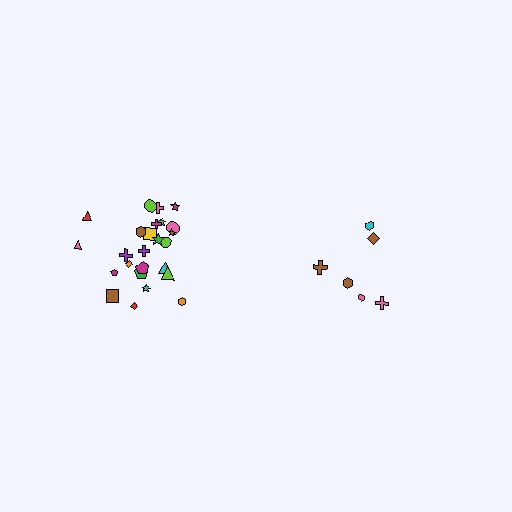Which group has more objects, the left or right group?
The left group.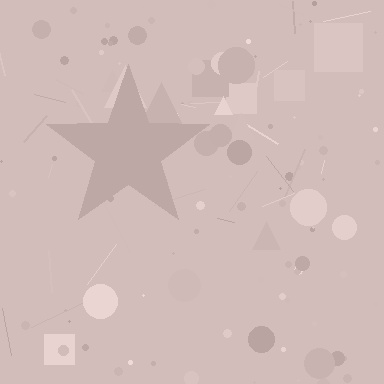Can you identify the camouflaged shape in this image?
The camouflaged shape is a star.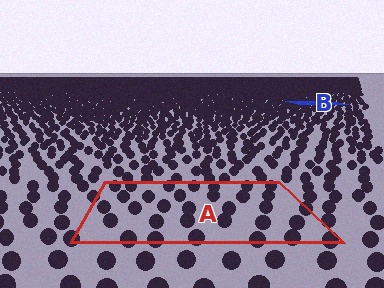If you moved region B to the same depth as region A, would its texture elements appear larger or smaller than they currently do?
They would appear larger. At a closer depth, the same texture elements are projected at a bigger on-screen size.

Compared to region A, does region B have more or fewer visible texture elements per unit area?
Region B has more texture elements per unit area — they are packed more densely because it is farther away.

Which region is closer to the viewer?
Region A is closer. The texture elements there are larger and more spread out.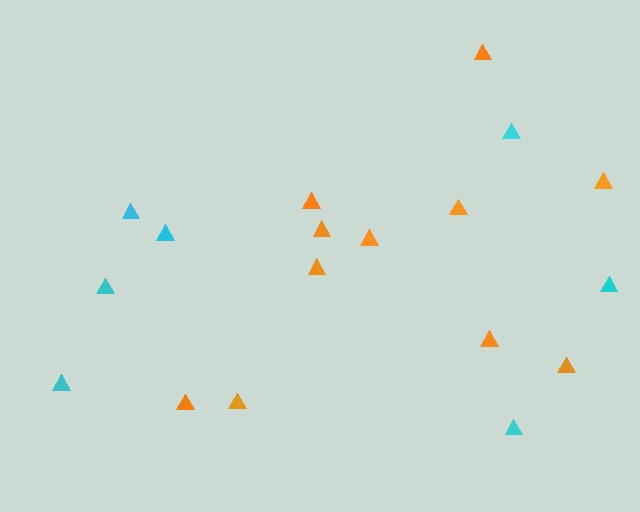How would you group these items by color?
There are 2 groups: one group of cyan triangles (7) and one group of orange triangles (11).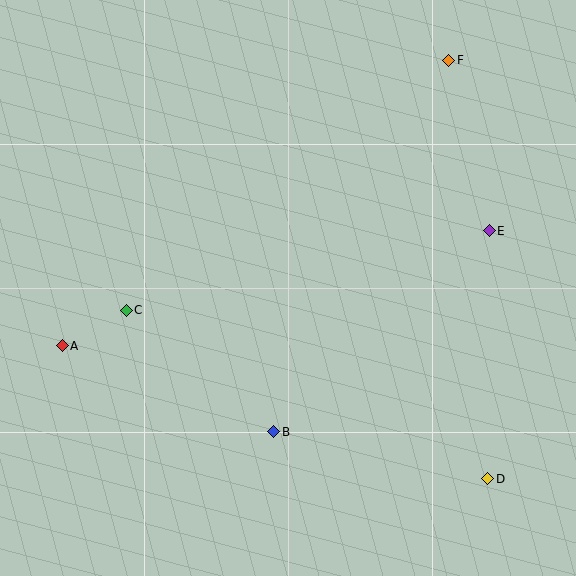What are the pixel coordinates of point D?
Point D is at (488, 479).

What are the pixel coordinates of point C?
Point C is at (126, 310).